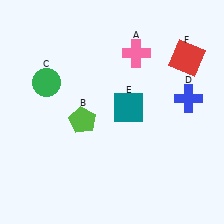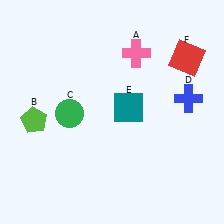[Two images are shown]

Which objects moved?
The objects that moved are: the lime pentagon (B), the green circle (C).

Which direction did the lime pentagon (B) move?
The lime pentagon (B) moved left.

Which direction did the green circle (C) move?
The green circle (C) moved down.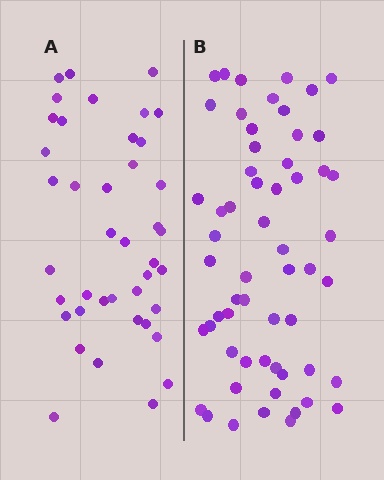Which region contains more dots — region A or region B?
Region B (the right region) has more dots.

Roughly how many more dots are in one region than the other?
Region B has approximately 15 more dots than region A.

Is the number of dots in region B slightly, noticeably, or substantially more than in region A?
Region B has noticeably more, but not dramatically so. The ratio is roughly 1.4 to 1.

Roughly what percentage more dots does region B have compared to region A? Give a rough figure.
About 40% more.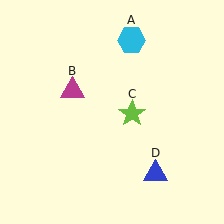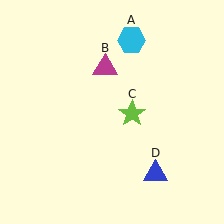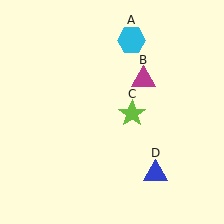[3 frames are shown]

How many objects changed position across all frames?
1 object changed position: magenta triangle (object B).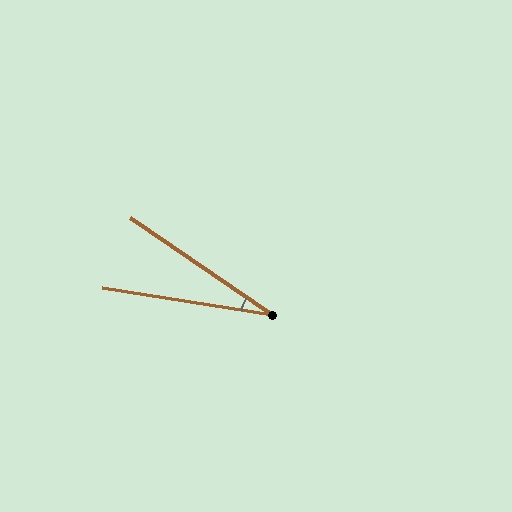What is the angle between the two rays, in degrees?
Approximately 25 degrees.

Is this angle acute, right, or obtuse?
It is acute.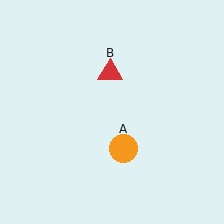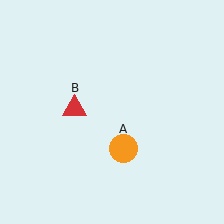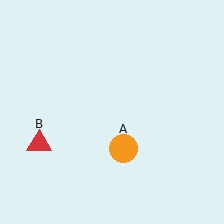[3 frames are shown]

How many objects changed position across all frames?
1 object changed position: red triangle (object B).